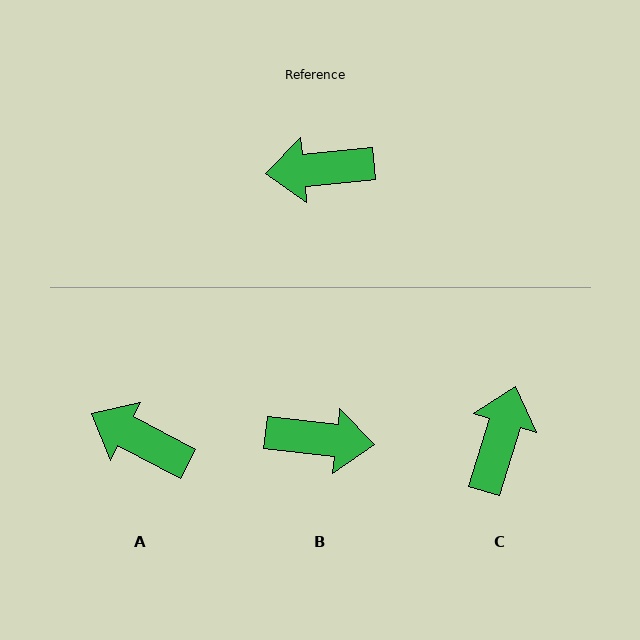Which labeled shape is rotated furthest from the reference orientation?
B, about 168 degrees away.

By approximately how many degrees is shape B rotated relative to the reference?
Approximately 168 degrees counter-clockwise.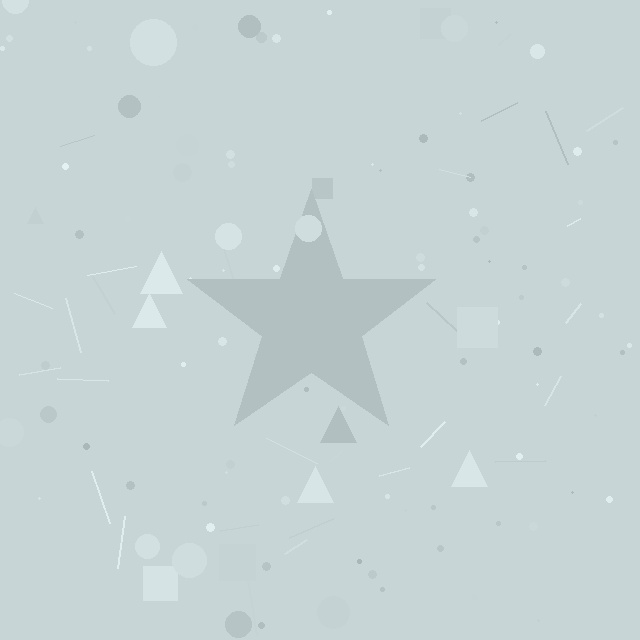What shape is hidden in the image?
A star is hidden in the image.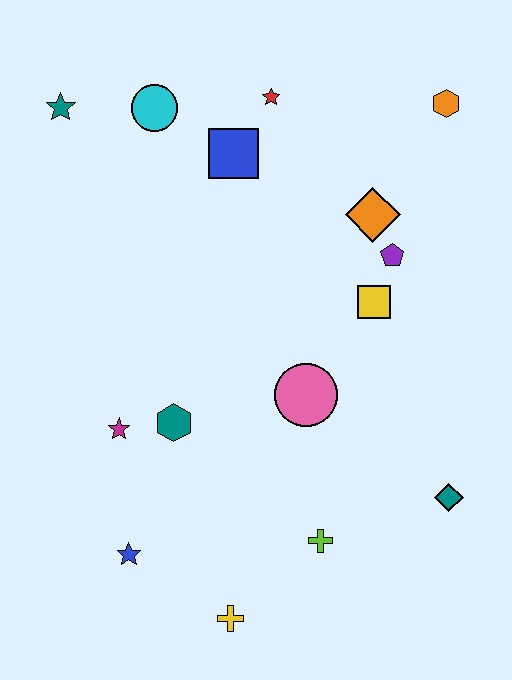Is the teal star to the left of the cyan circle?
Yes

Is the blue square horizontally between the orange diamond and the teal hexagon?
Yes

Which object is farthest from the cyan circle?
The yellow cross is farthest from the cyan circle.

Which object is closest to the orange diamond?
The purple pentagon is closest to the orange diamond.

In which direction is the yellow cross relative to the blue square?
The yellow cross is below the blue square.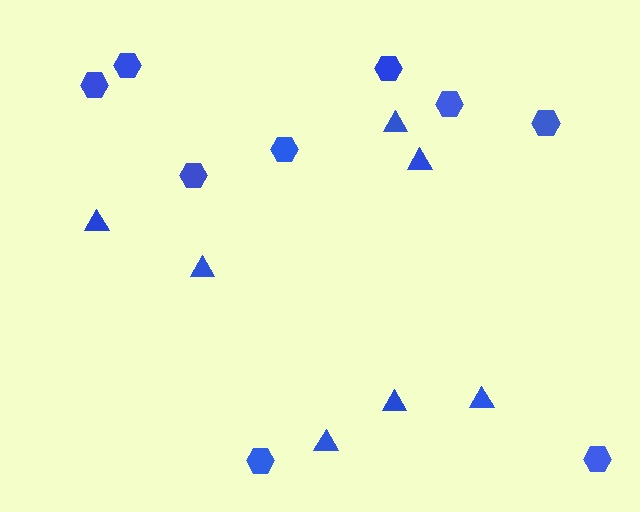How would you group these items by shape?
There are 2 groups: one group of hexagons (9) and one group of triangles (7).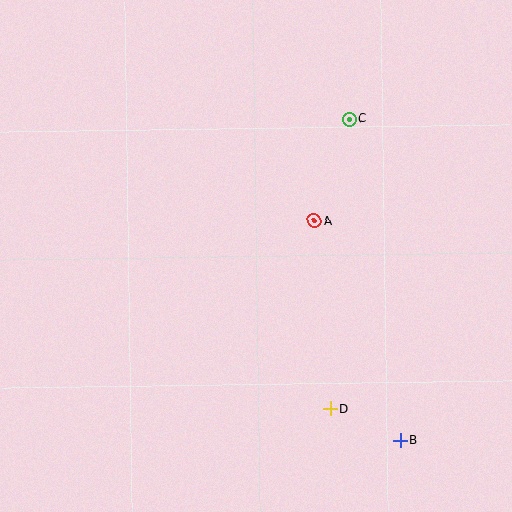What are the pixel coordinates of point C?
Point C is at (349, 119).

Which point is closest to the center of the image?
Point A at (314, 221) is closest to the center.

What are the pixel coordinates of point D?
Point D is at (331, 409).